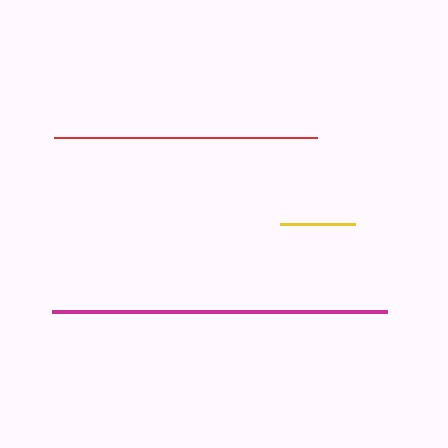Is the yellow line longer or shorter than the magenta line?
The magenta line is longer than the yellow line.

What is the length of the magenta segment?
The magenta segment is approximately 335 pixels long.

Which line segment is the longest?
The magenta line is the longest at approximately 335 pixels.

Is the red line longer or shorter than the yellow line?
The red line is longer than the yellow line.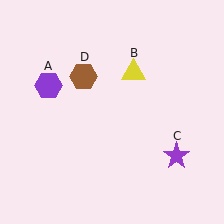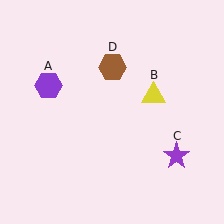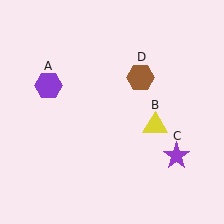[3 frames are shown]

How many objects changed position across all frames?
2 objects changed position: yellow triangle (object B), brown hexagon (object D).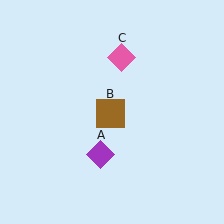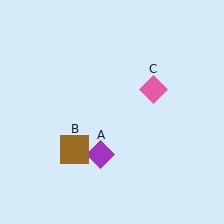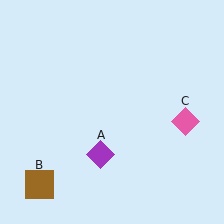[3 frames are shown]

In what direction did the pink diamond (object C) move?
The pink diamond (object C) moved down and to the right.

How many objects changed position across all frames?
2 objects changed position: brown square (object B), pink diamond (object C).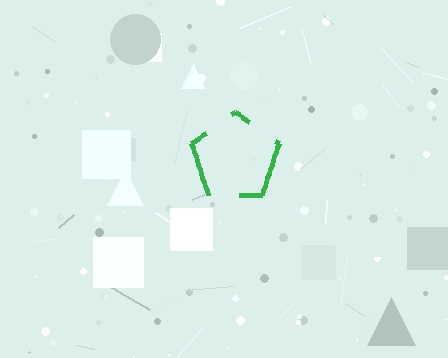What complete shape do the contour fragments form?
The contour fragments form a pentagon.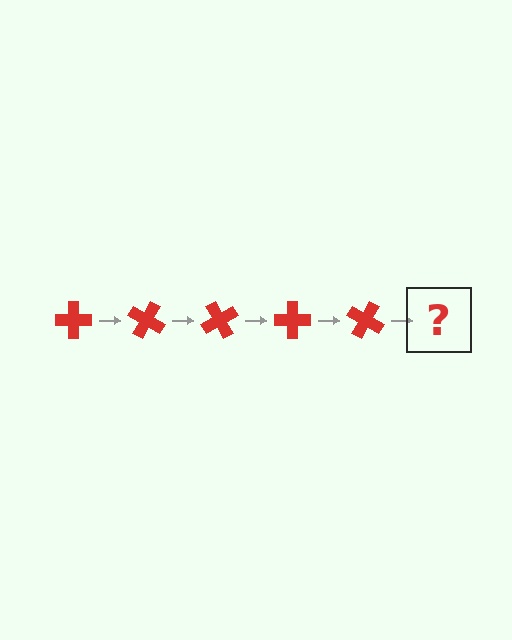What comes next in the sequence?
The next element should be a red cross rotated 150 degrees.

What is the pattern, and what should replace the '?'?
The pattern is that the cross rotates 30 degrees each step. The '?' should be a red cross rotated 150 degrees.